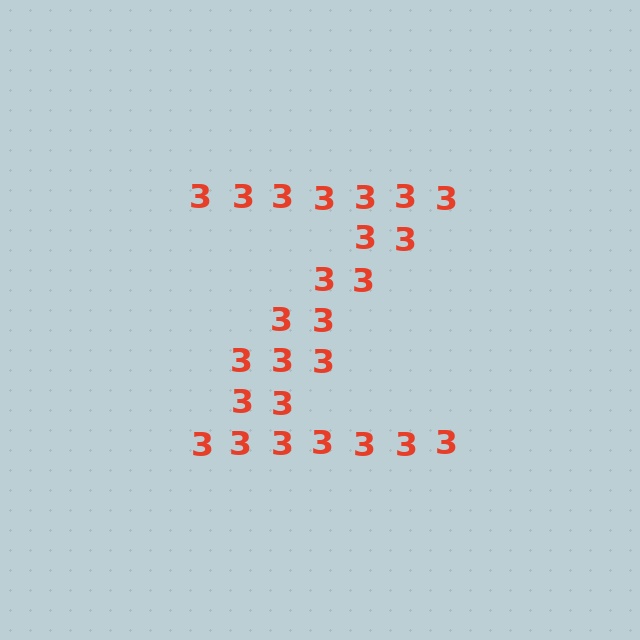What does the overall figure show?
The overall figure shows the letter Z.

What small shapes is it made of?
It is made of small digit 3's.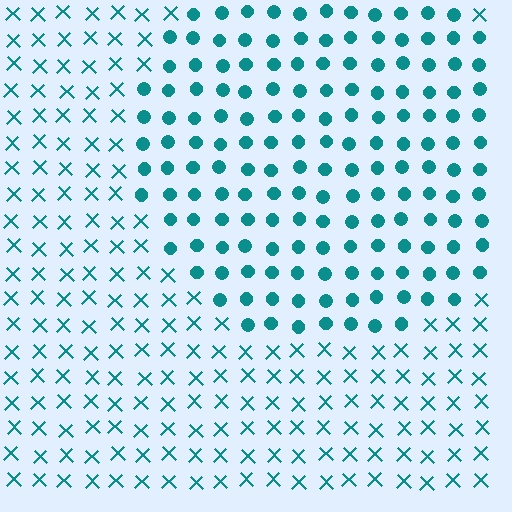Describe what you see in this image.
The image is filled with small teal elements arranged in a uniform grid. A circle-shaped region contains circles, while the surrounding area contains X marks. The boundary is defined purely by the change in element shape.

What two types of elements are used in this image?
The image uses circles inside the circle region and X marks outside it.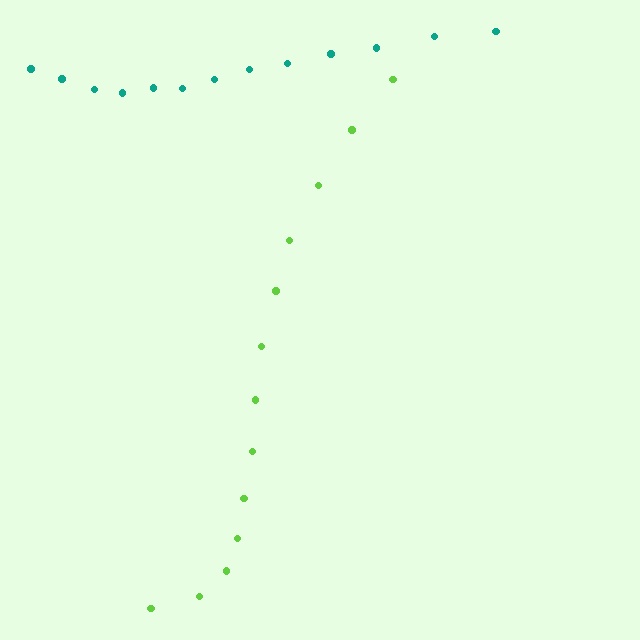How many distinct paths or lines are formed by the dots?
There are 2 distinct paths.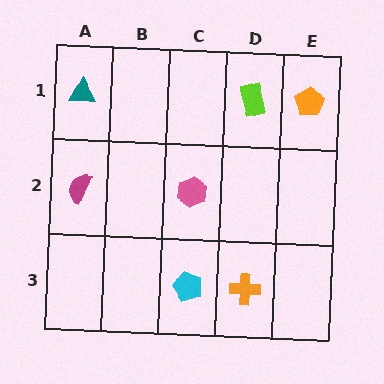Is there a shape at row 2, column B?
No, that cell is empty.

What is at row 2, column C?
A pink hexagon.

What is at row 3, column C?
A cyan pentagon.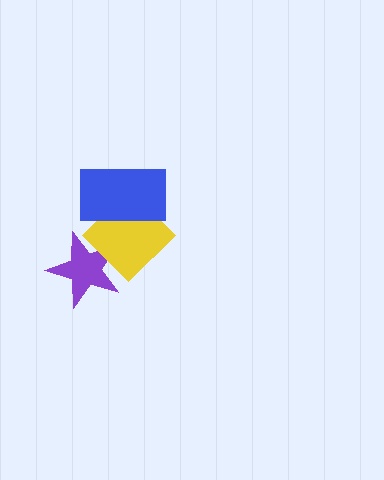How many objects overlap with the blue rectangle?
1 object overlaps with the blue rectangle.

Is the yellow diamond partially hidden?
Yes, it is partially covered by another shape.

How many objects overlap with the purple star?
1 object overlaps with the purple star.